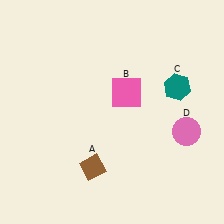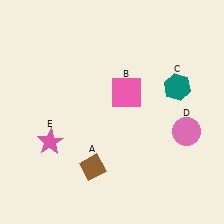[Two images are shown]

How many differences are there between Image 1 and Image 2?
There is 1 difference between the two images.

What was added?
A pink star (E) was added in Image 2.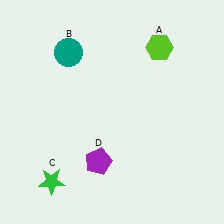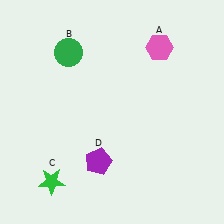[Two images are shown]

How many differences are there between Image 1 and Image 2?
There are 2 differences between the two images.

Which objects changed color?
A changed from lime to pink. B changed from teal to green.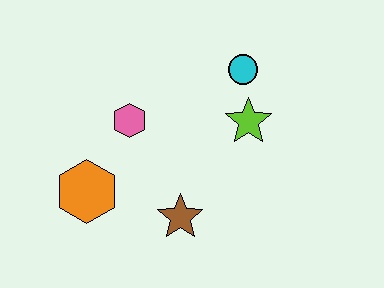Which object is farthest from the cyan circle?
The orange hexagon is farthest from the cyan circle.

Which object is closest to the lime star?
The cyan circle is closest to the lime star.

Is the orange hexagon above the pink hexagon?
No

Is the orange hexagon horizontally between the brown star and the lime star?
No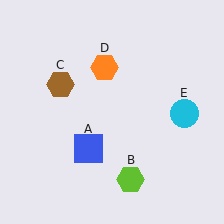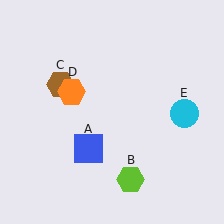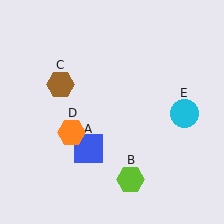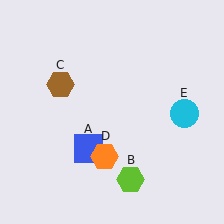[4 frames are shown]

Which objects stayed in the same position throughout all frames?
Blue square (object A) and lime hexagon (object B) and brown hexagon (object C) and cyan circle (object E) remained stationary.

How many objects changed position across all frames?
1 object changed position: orange hexagon (object D).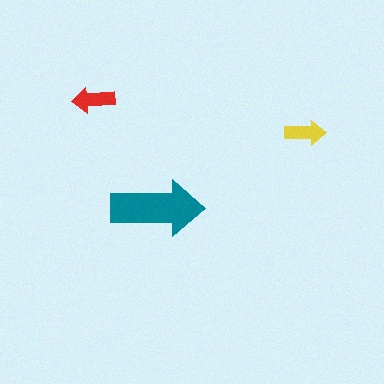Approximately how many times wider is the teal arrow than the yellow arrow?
About 2.5 times wider.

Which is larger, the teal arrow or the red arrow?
The teal one.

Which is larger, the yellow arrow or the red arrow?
The red one.